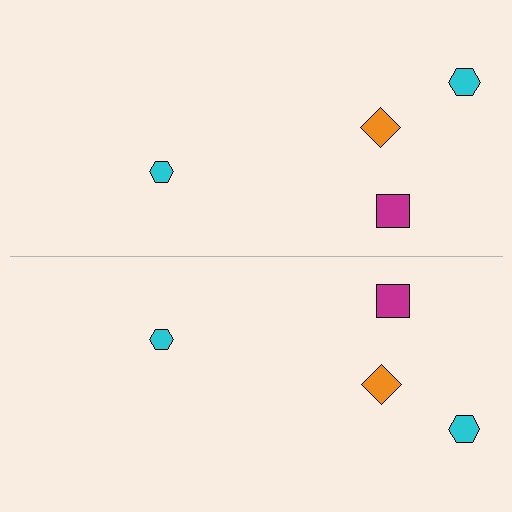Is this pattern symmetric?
Yes, this pattern has bilateral (reflection) symmetry.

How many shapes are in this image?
There are 8 shapes in this image.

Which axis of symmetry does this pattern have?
The pattern has a horizontal axis of symmetry running through the center of the image.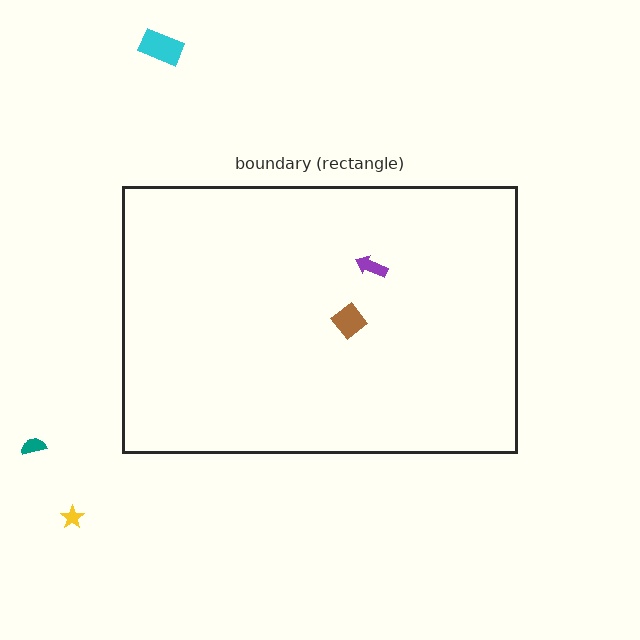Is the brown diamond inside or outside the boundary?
Inside.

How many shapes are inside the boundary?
2 inside, 3 outside.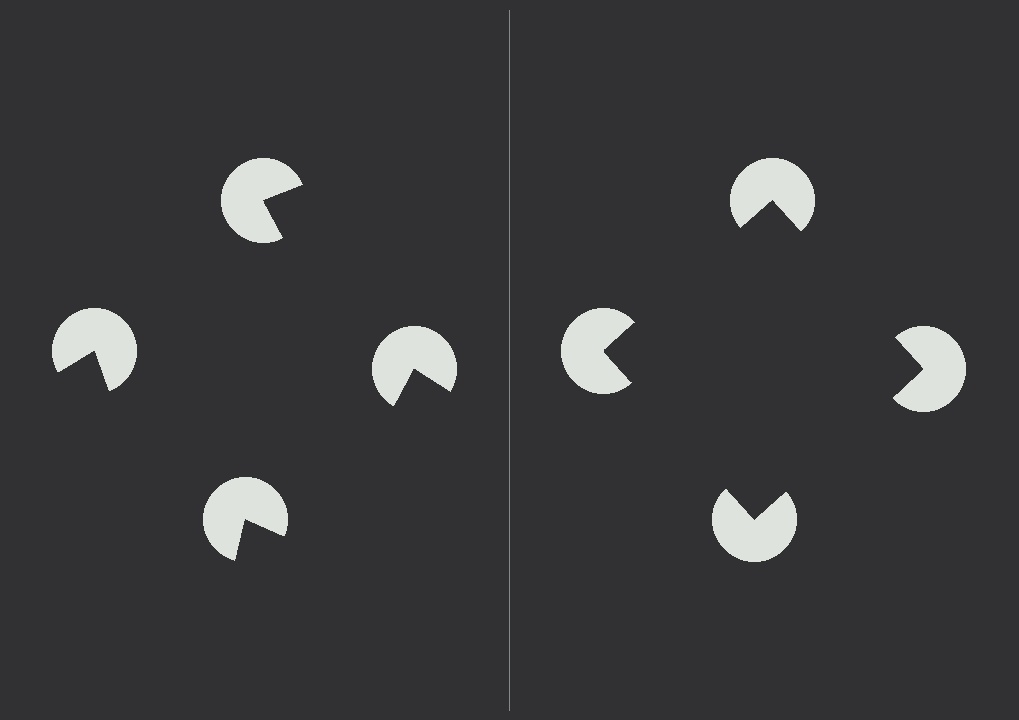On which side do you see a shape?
An illusory square appears on the right side. On the left side the wedge cuts are rotated, so no coherent shape forms.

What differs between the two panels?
The pac-man discs are positioned identically on both sides; only the wedge orientations differ. On the right they align to a square; on the left they are misaligned.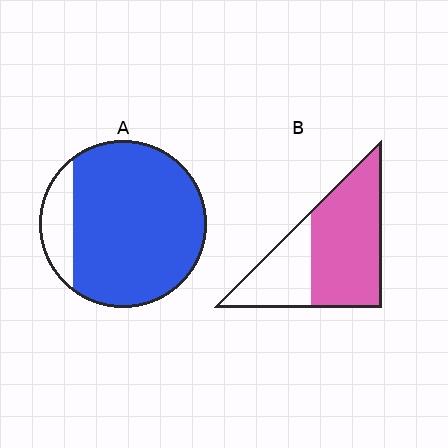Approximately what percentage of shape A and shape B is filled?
A is approximately 85% and B is approximately 65%.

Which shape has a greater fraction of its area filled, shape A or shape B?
Shape A.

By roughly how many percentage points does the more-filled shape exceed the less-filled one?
By roughly 20 percentage points (A over B).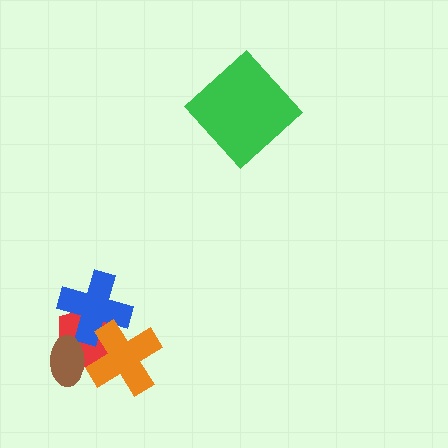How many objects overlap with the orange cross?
3 objects overlap with the orange cross.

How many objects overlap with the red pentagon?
3 objects overlap with the red pentagon.